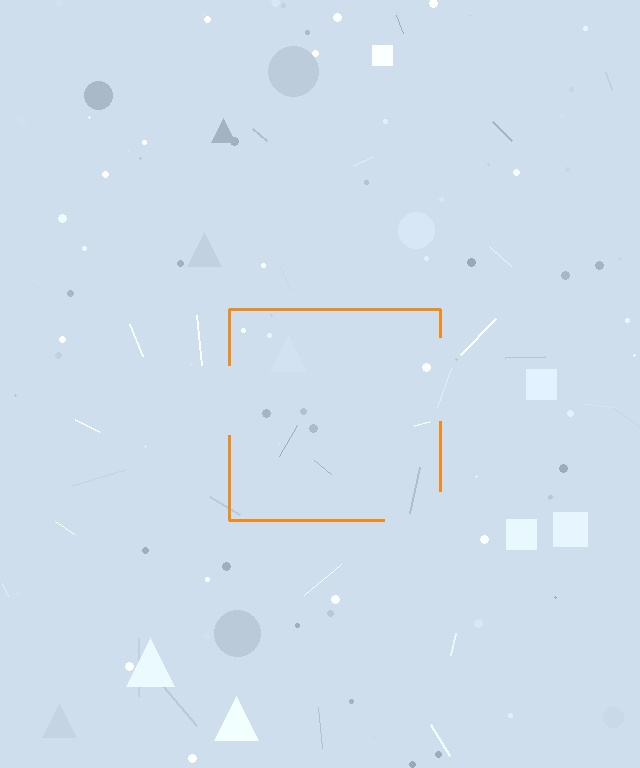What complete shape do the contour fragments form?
The contour fragments form a square.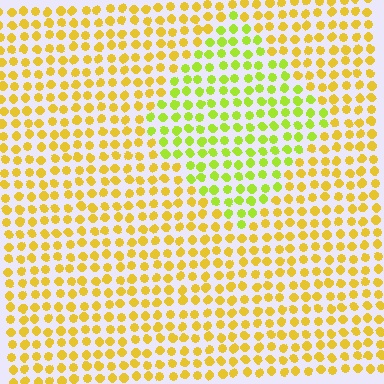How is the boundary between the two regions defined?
The boundary is defined purely by a slight shift in hue (about 34 degrees). Spacing, size, and orientation are identical on both sides.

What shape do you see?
I see a diamond.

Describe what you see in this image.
The image is filled with small yellow elements in a uniform arrangement. A diamond-shaped region is visible where the elements are tinted to a slightly different hue, forming a subtle color boundary.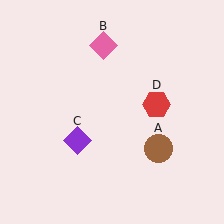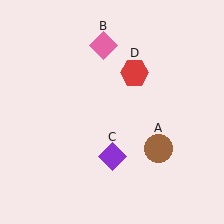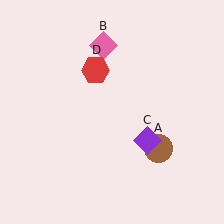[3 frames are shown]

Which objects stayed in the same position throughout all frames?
Brown circle (object A) and pink diamond (object B) remained stationary.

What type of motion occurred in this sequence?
The purple diamond (object C), red hexagon (object D) rotated counterclockwise around the center of the scene.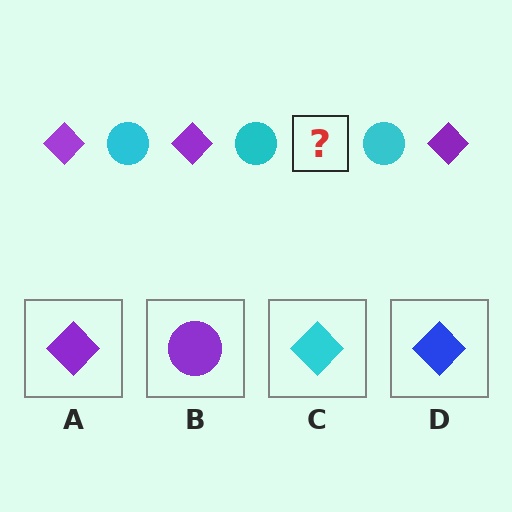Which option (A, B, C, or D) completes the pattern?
A.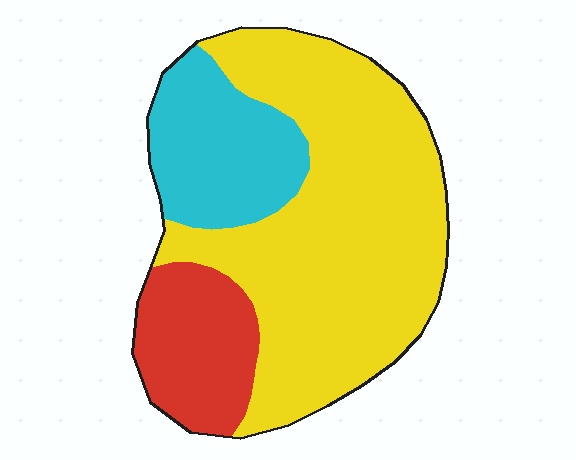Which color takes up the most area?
Yellow, at roughly 65%.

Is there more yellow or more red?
Yellow.